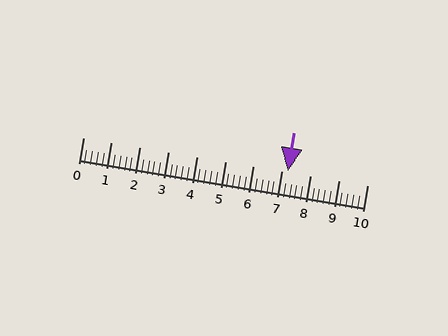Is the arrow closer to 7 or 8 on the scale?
The arrow is closer to 7.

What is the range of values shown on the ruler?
The ruler shows values from 0 to 10.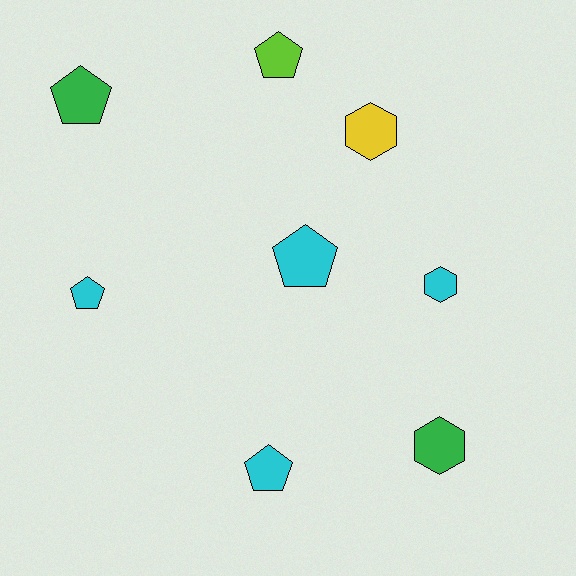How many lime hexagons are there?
There are no lime hexagons.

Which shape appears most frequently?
Pentagon, with 5 objects.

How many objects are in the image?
There are 8 objects.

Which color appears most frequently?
Cyan, with 4 objects.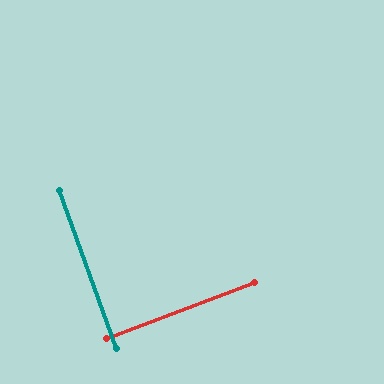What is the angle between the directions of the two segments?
Approximately 89 degrees.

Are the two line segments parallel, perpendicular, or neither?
Perpendicular — they meet at approximately 89°.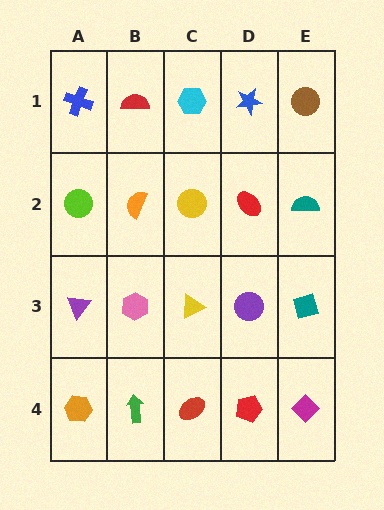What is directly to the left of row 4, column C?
A green arrow.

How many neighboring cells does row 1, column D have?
3.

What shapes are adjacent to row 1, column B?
An orange semicircle (row 2, column B), a blue cross (row 1, column A), a cyan hexagon (row 1, column C).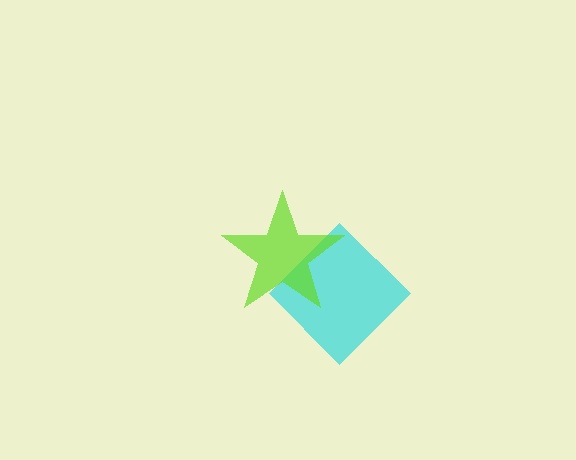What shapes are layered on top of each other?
The layered shapes are: a cyan diamond, a lime star.